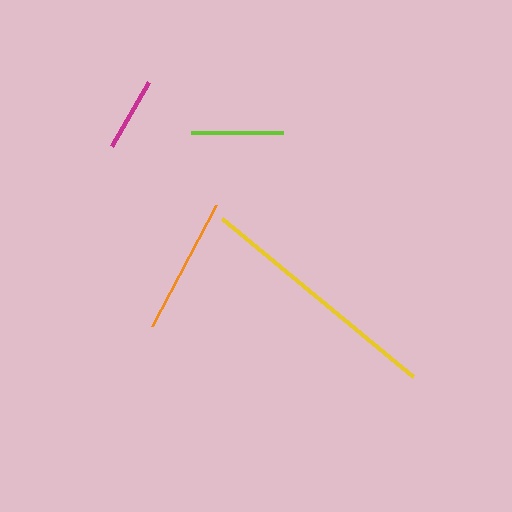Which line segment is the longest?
The yellow line is the longest at approximately 248 pixels.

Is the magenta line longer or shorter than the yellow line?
The yellow line is longer than the magenta line.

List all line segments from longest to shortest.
From longest to shortest: yellow, orange, lime, magenta.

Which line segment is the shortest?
The magenta line is the shortest at approximately 74 pixels.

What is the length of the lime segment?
The lime segment is approximately 92 pixels long.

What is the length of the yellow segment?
The yellow segment is approximately 248 pixels long.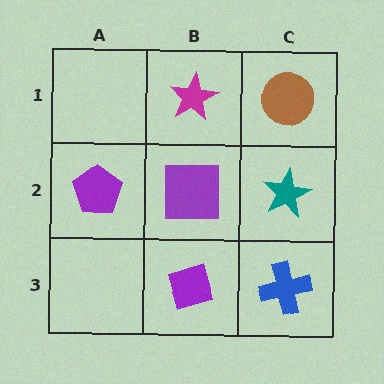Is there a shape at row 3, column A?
No, that cell is empty.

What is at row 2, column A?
A purple pentagon.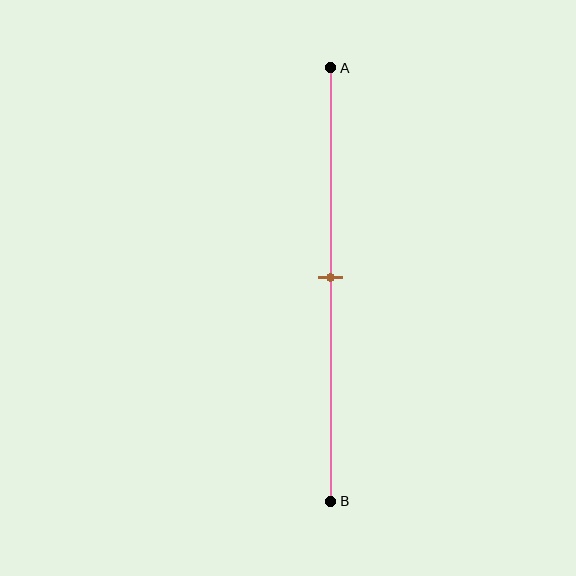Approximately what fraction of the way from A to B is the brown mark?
The brown mark is approximately 50% of the way from A to B.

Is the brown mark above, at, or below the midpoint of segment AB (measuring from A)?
The brown mark is approximately at the midpoint of segment AB.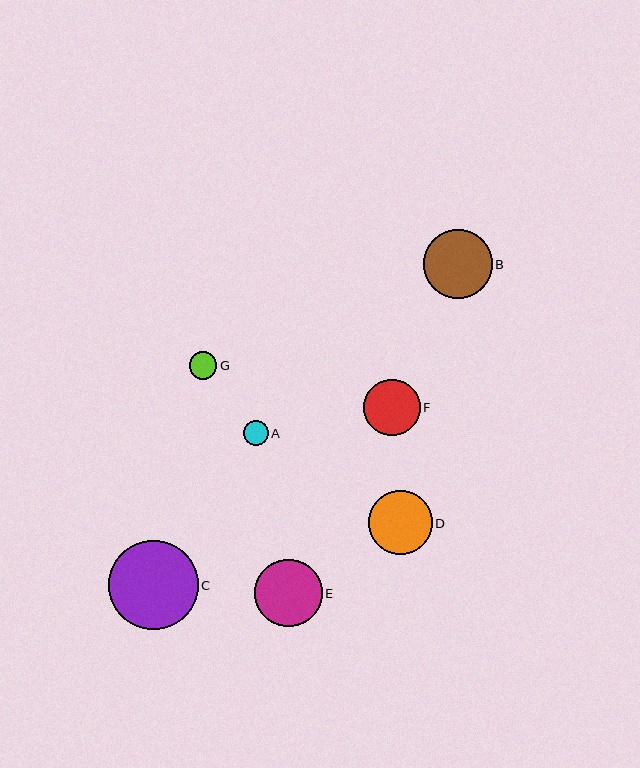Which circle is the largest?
Circle C is the largest with a size of approximately 89 pixels.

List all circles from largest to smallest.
From largest to smallest: C, B, E, D, F, G, A.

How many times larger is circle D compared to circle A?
Circle D is approximately 2.5 times the size of circle A.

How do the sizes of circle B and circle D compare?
Circle B and circle D are approximately the same size.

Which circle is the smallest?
Circle A is the smallest with a size of approximately 25 pixels.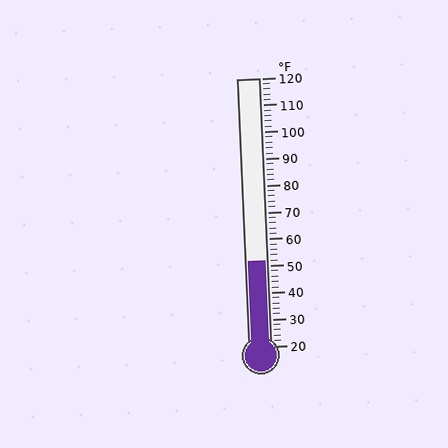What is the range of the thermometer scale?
The thermometer scale ranges from 20°F to 120°F.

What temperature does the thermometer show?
The thermometer shows approximately 52°F.